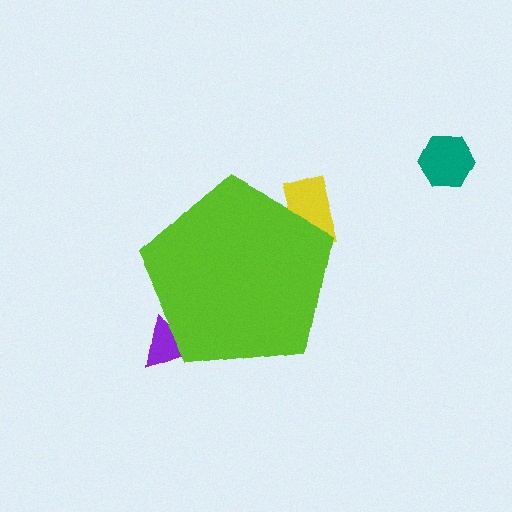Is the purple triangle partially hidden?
Yes, the purple triangle is partially hidden behind the lime pentagon.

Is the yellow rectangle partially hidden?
Yes, the yellow rectangle is partially hidden behind the lime pentagon.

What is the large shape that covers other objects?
A lime pentagon.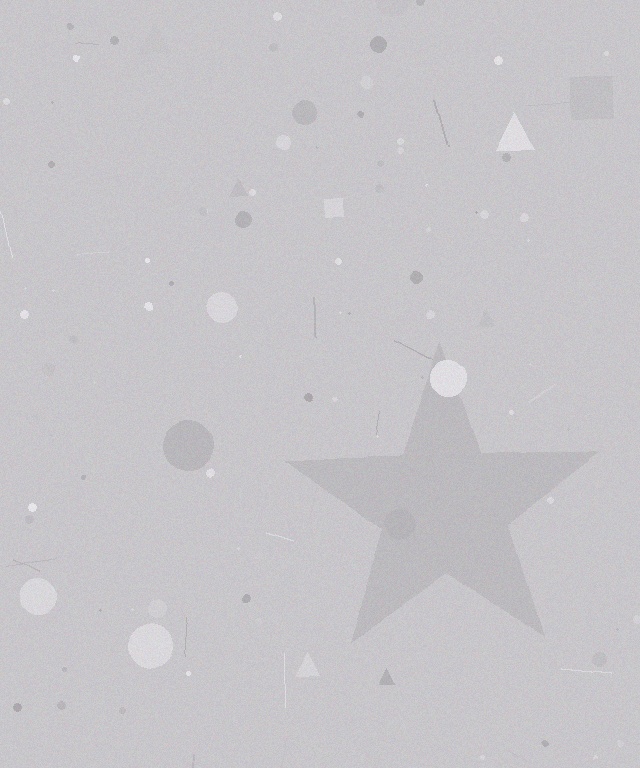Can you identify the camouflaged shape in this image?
The camouflaged shape is a star.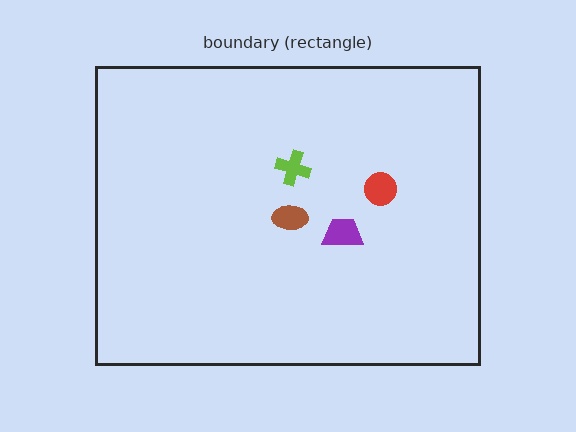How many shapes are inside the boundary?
4 inside, 0 outside.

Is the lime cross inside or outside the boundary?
Inside.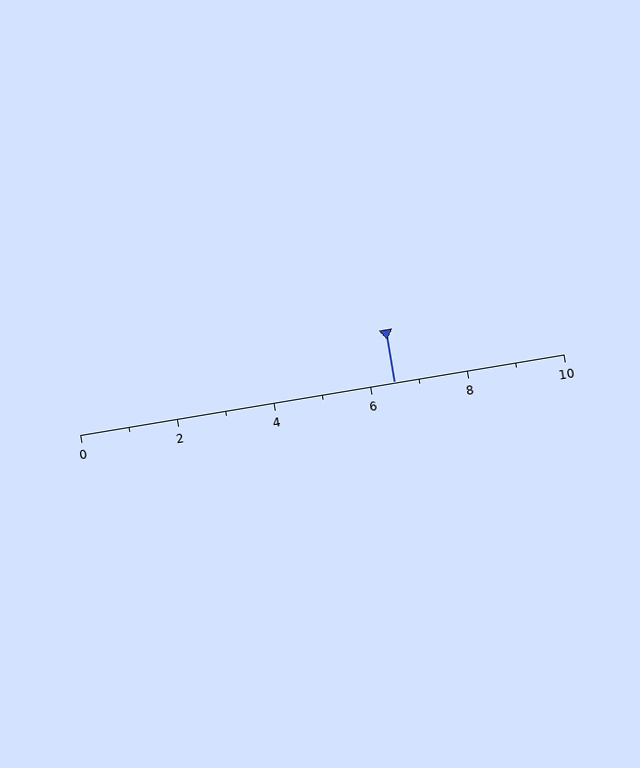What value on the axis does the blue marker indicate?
The marker indicates approximately 6.5.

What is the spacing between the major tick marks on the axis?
The major ticks are spaced 2 apart.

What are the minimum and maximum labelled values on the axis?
The axis runs from 0 to 10.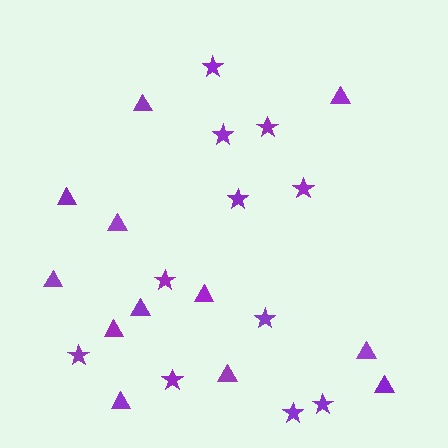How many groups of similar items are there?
There are 2 groups: one group of stars (11) and one group of triangles (12).